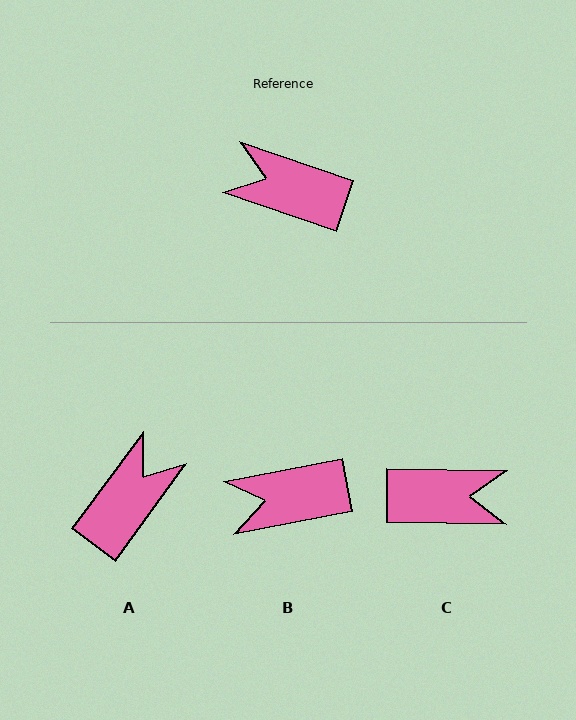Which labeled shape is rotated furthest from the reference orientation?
C, about 162 degrees away.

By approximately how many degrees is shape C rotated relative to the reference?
Approximately 162 degrees clockwise.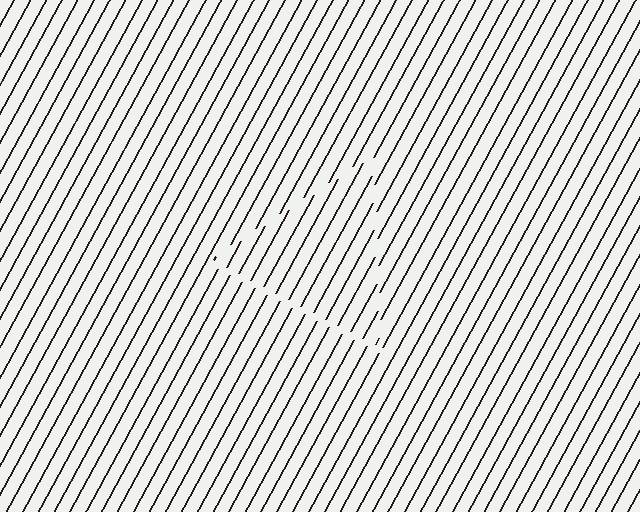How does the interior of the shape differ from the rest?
The interior of the shape contains the same grating, shifted by half a period — the contour is defined by the phase discontinuity where line-ends from the inner and outer gratings abut.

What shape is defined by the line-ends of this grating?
An illusory triangle. The interior of the shape contains the same grating, shifted by half a period — the contour is defined by the phase discontinuity where line-ends from the inner and outer gratings abut.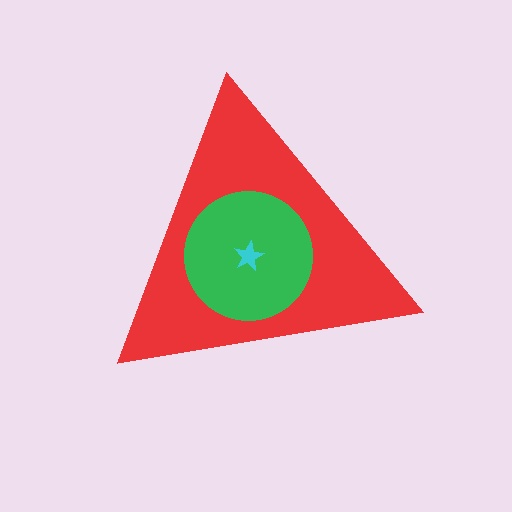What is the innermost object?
The cyan star.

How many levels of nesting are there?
3.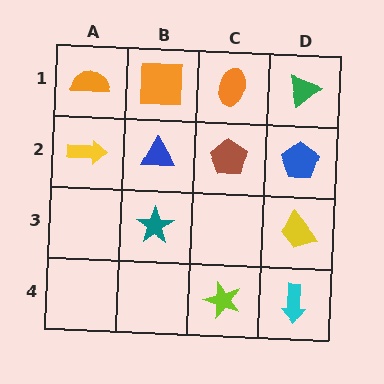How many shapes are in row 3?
2 shapes.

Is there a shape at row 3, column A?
No, that cell is empty.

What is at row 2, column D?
A blue pentagon.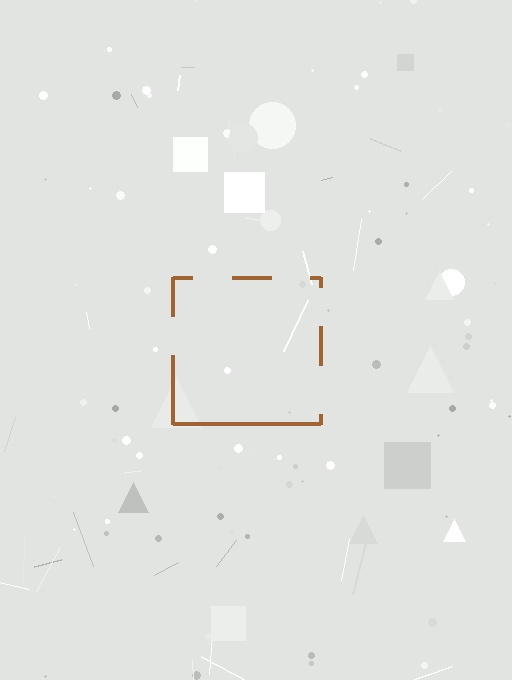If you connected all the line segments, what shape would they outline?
They would outline a square.